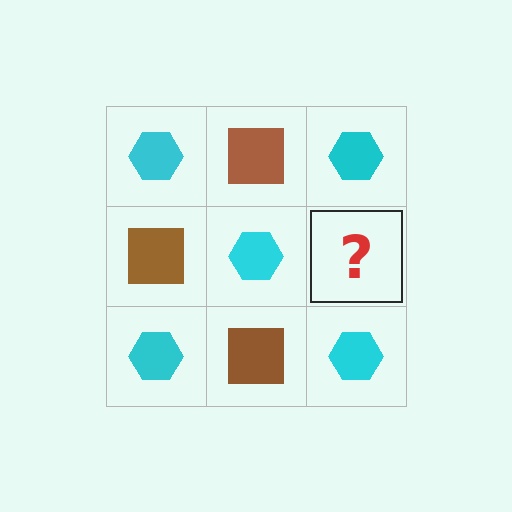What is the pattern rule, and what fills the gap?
The rule is that it alternates cyan hexagon and brown square in a checkerboard pattern. The gap should be filled with a brown square.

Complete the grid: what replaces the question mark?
The question mark should be replaced with a brown square.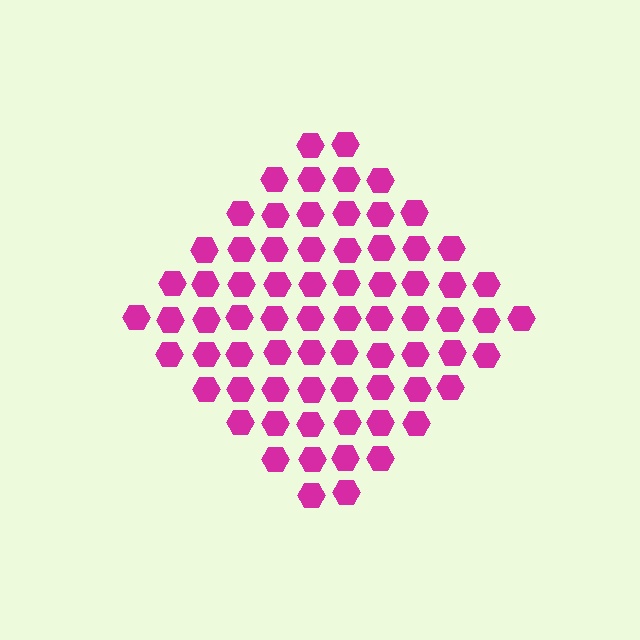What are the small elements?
The small elements are hexagons.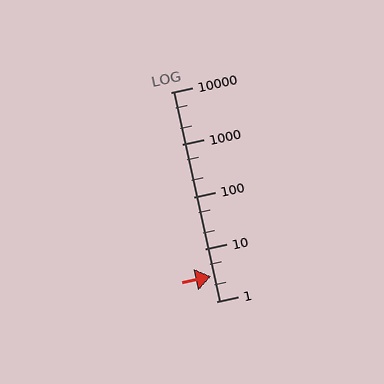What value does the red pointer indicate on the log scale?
The pointer indicates approximately 3.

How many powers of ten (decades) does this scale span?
The scale spans 4 decades, from 1 to 10000.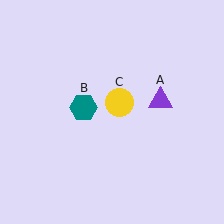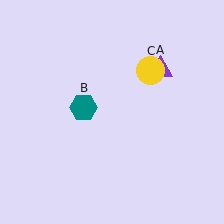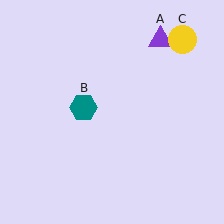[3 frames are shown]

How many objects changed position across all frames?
2 objects changed position: purple triangle (object A), yellow circle (object C).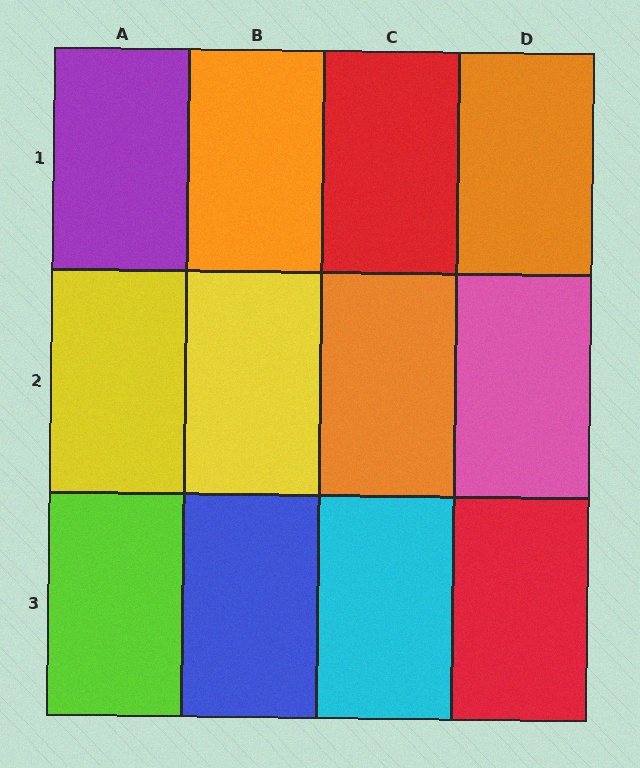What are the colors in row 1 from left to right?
Purple, orange, red, orange.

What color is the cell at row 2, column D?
Pink.